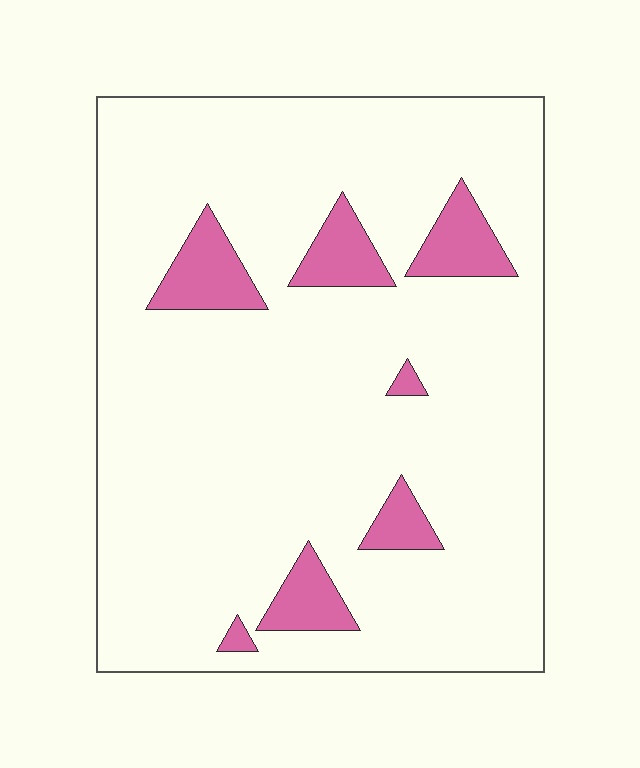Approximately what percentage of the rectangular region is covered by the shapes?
Approximately 10%.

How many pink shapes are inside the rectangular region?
7.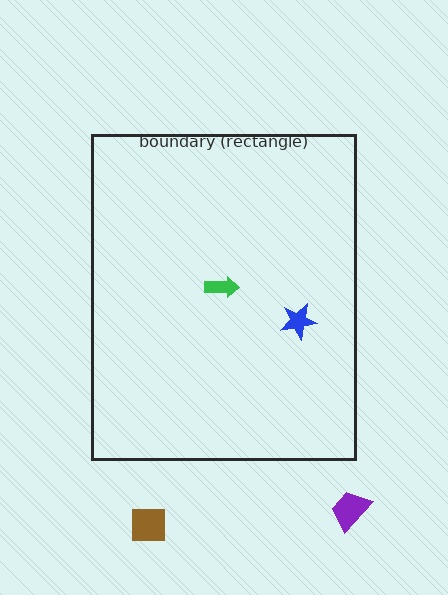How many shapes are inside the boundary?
2 inside, 2 outside.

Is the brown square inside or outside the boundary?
Outside.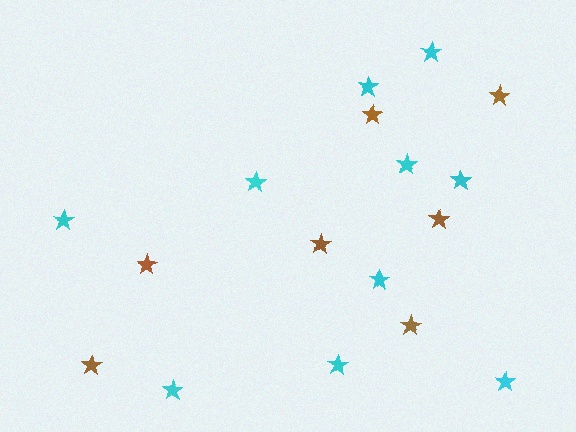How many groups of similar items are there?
There are 2 groups: one group of brown stars (7) and one group of cyan stars (10).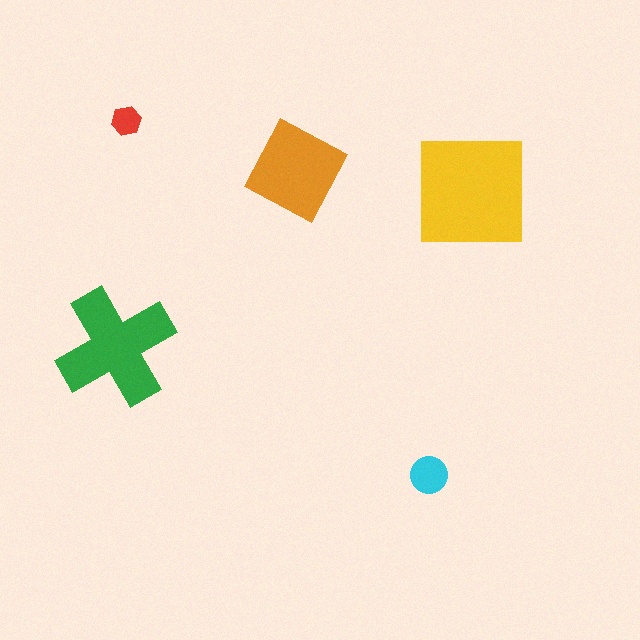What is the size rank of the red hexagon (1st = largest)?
5th.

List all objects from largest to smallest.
The yellow square, the green cross, the orange diamond, the cyan circle, the red hexagon.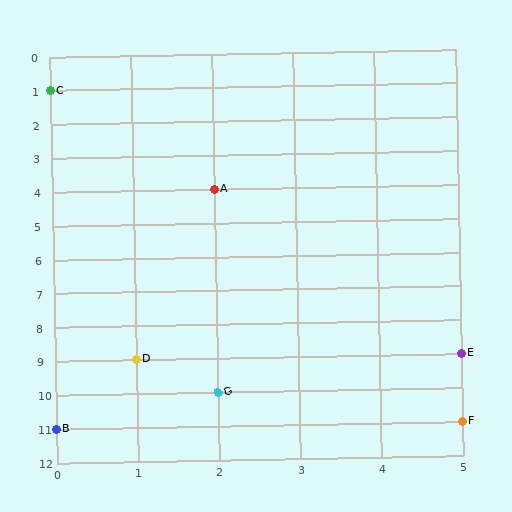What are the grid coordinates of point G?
Point G is at grid coordinates (2, 10).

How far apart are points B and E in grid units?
Points B and E are 5 columns and 2 rows apart (about 5.4 grid units diagonally).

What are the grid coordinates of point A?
Point A is at grid coordinates (2, 4).